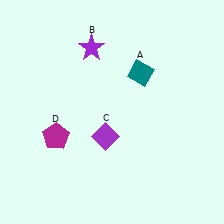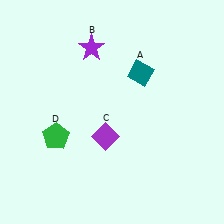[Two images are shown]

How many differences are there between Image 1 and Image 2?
There is 1 difference between the two images.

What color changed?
The pentagon (D) changed from magenta in Image 1 to green in Image 2.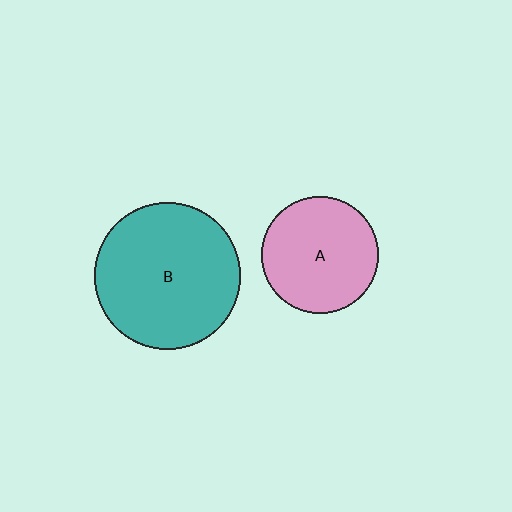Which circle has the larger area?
Circle B (teal).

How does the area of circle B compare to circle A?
Approximately 1.6 times.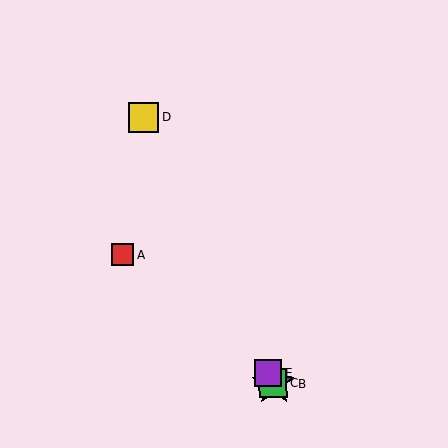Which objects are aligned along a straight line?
Objects B, C, D, E are aligned along a straight line.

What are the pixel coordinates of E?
Object E is at (268, 373).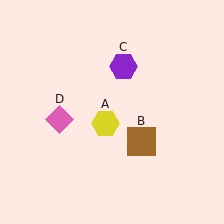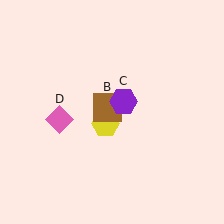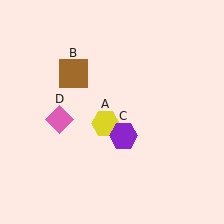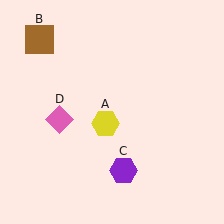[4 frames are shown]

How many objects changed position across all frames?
2 objects changed position: brown square (object B), purple hexagon (object C).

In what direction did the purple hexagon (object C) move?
The purple hexagon (object C) moved down.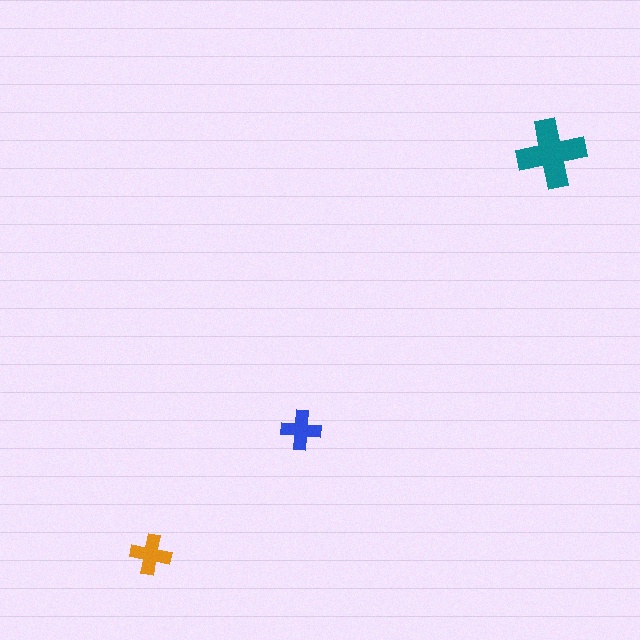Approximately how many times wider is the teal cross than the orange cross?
About 1.5 times wider.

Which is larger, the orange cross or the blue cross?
The orange one.